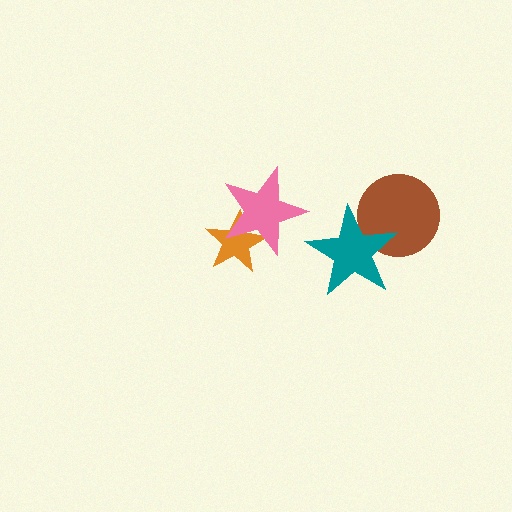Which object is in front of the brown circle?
The teal star is in front of the brown circle.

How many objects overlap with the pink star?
1 object overlaps with the pink star.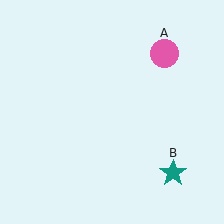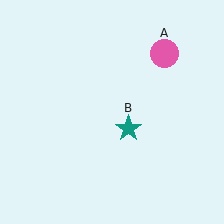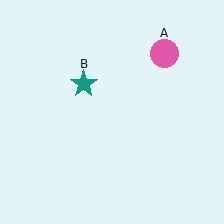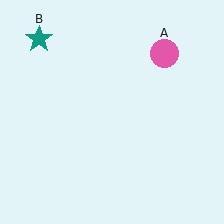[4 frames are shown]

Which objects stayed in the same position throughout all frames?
Pink circle (object A) remained stationary.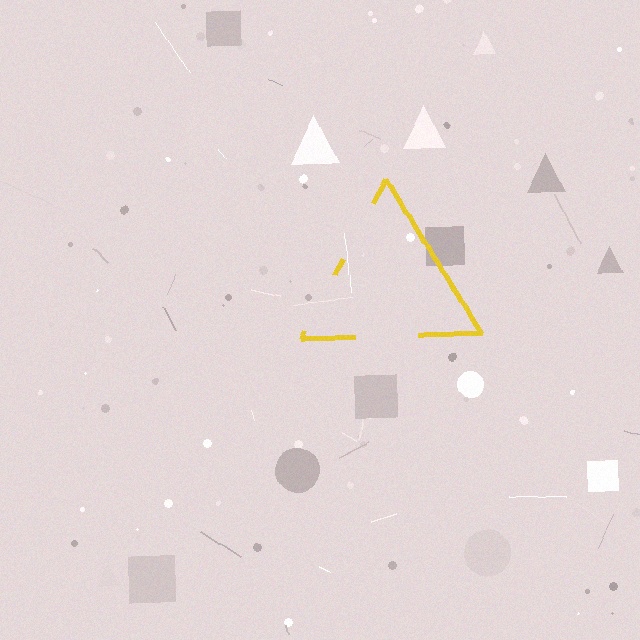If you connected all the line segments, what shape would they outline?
They would outline a triangle.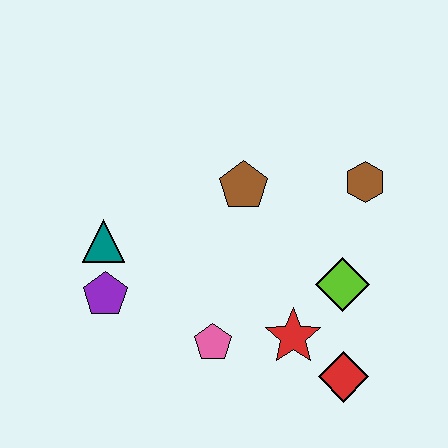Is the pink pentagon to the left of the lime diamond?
Yes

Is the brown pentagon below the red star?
No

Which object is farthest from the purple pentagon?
The brown hexagon is farthest from the purple pentagon.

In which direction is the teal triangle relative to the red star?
The teal triangle is to the left of the red star.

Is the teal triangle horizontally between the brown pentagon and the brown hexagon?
No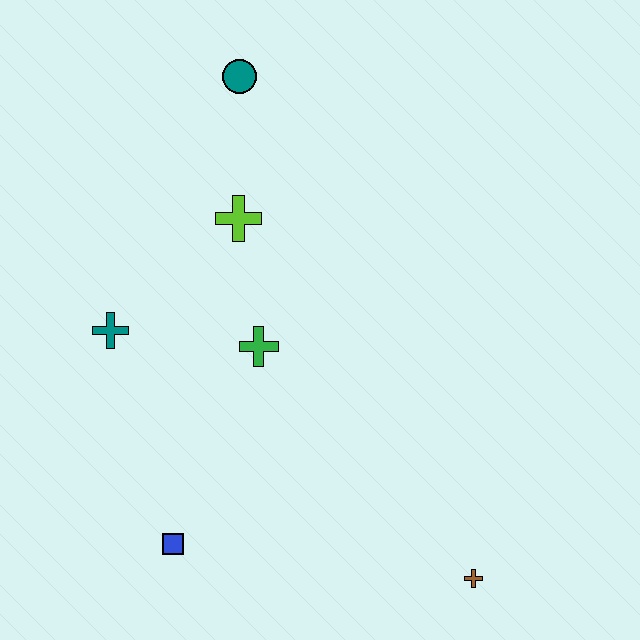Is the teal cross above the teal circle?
No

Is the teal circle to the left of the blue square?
No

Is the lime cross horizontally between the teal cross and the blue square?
No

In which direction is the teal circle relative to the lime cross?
The teal circle is above the lime cross.